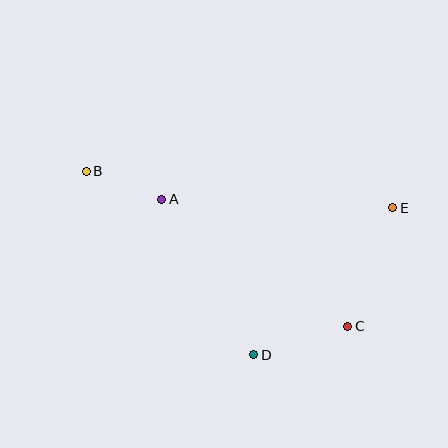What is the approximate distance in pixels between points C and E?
The distance between C and E is approximately 127 pixels.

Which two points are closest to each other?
Points A and B are closest to each other.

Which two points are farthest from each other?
Points B and E are farthest from each other.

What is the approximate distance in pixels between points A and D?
The distance between A and D is approximately 181 pixels.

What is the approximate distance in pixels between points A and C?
The distance between A and C is approximately 225 pixels.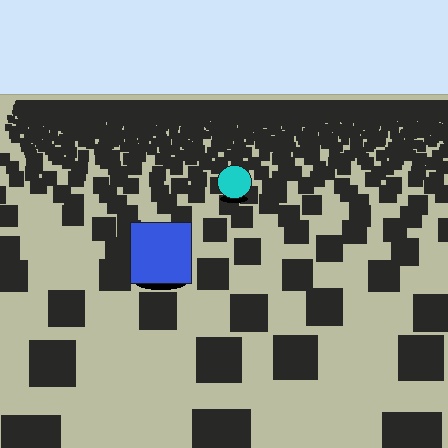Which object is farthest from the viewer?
The cyan circle is farthest from the viewer. It appears smaller and the ground texture around it is denser.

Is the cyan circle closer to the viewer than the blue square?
No. The blue square is closer — you can tell from the texture gradient: the ground texture is coarser near it.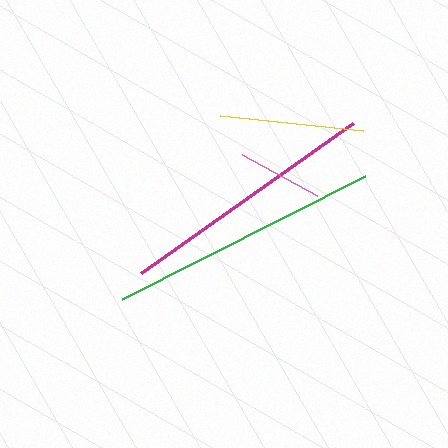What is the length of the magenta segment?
The magenta segment is approximately 259 pixels long.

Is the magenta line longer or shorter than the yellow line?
The magenta line is longer than the yellow line.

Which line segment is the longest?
The green line is the longest at approximately 273 pixels.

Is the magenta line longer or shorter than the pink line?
The magenta line is longer than the pink line.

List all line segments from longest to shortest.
From longest to shortest: green, magenta, yellow, pink.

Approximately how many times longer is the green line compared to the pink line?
The green line is approximately 3.2 times the length of the pink line.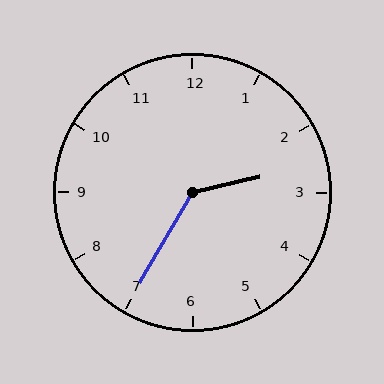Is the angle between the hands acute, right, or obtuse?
It is obtuse.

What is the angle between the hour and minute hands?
Approximately 132 degrees.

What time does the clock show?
2:35.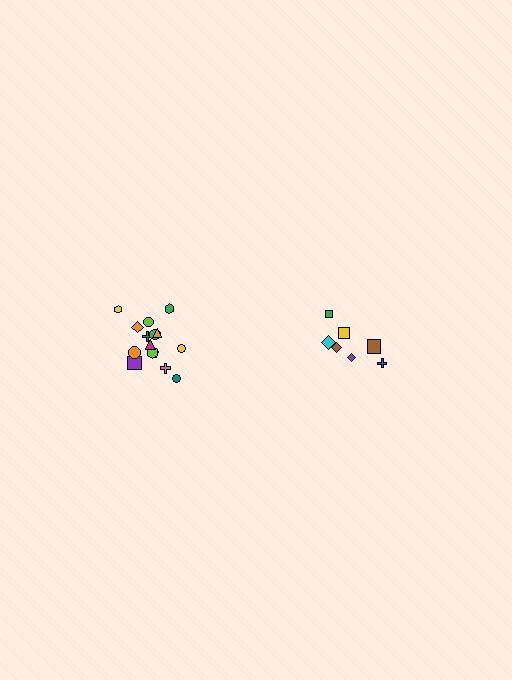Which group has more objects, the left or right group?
The left group.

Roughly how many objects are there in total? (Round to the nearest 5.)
Roughly 20 objects in total.